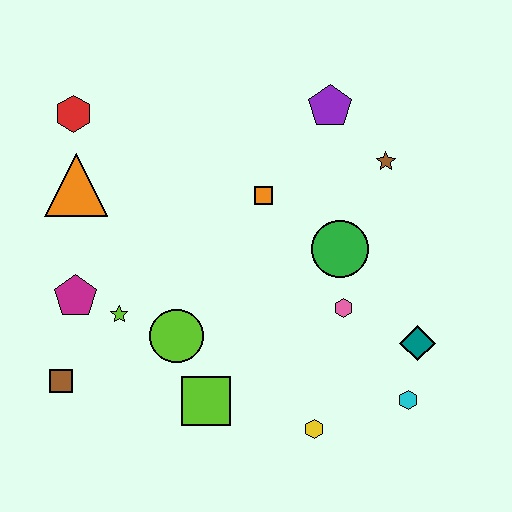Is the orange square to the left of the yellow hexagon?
Yes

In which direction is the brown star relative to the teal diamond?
The brown star is above the teal diamond.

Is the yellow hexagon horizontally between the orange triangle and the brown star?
Yes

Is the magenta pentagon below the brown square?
No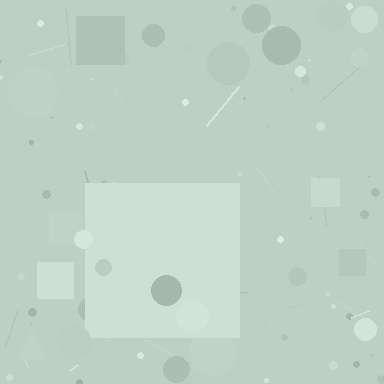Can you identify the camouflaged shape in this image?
The camouflaged shape is a square.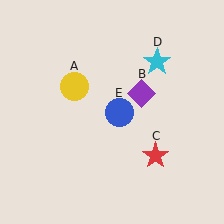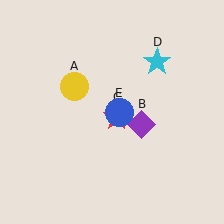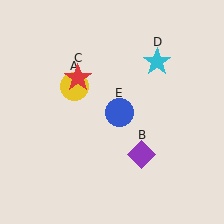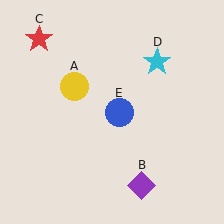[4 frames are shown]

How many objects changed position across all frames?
2 objects changed position: purple diamond (object B), red star (object C).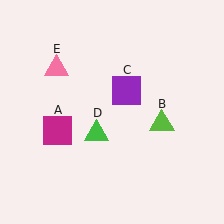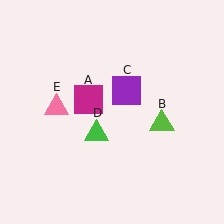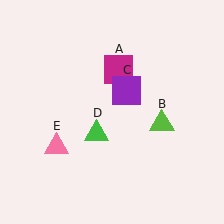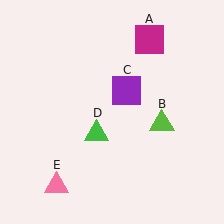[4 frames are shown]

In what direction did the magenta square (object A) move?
The magenta square (object A) moved up and to the right.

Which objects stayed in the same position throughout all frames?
Lime triangle (object B) and purple square (object C) and green triangle (object D) remained stationary.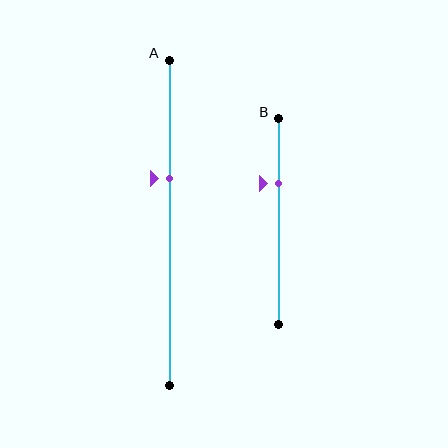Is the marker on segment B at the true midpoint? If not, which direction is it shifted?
No, the marker on segment B is shifted upward by about 18% of the segment length.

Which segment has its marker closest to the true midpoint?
Segment A has its marker closest to the true midpoint.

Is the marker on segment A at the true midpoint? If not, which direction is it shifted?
No, the marker on segment A is shifted upward by about 14% of the segment length.